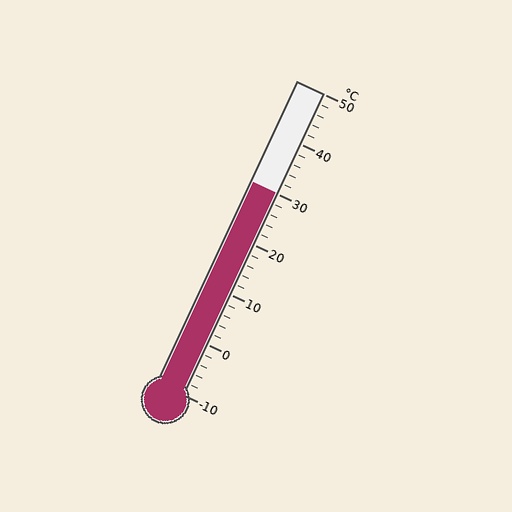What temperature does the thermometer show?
The thermometer shows approximately 30°C.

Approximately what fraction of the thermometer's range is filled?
The thermometer is filled to approximately 65% of its range.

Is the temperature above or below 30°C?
The temperature is at 30°C.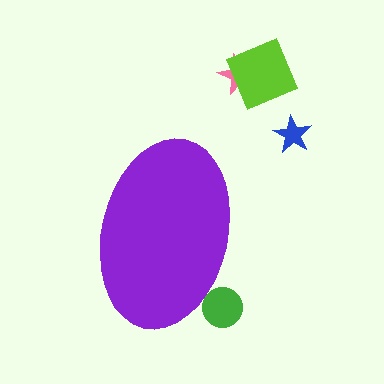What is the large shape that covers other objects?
A purple ellipse.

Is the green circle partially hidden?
Yes, the green circle is partially hidden behind the purple ellipse.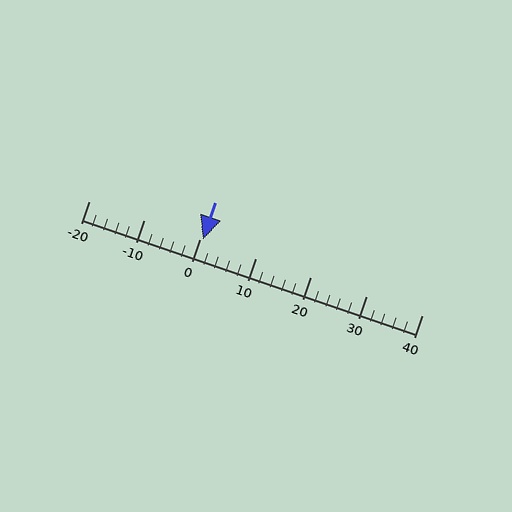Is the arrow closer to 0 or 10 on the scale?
The arrow is closer to 0.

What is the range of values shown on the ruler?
The ruler shows values from -20 to 40.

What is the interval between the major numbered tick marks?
The major tick marks are spaced 10 units apart.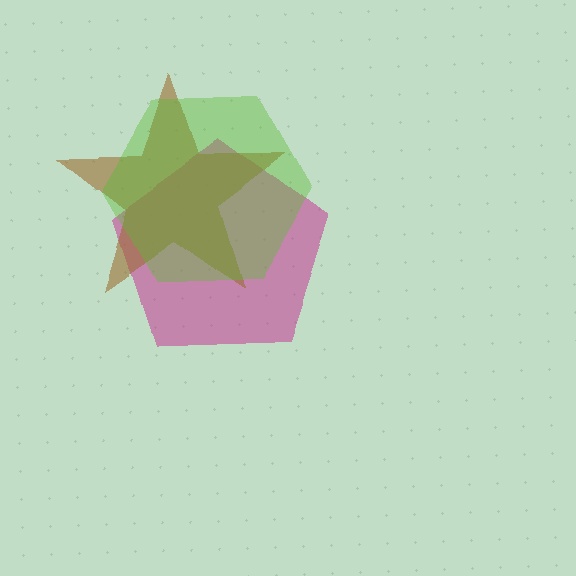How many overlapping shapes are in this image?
There are 3 overlapping shapes in the image.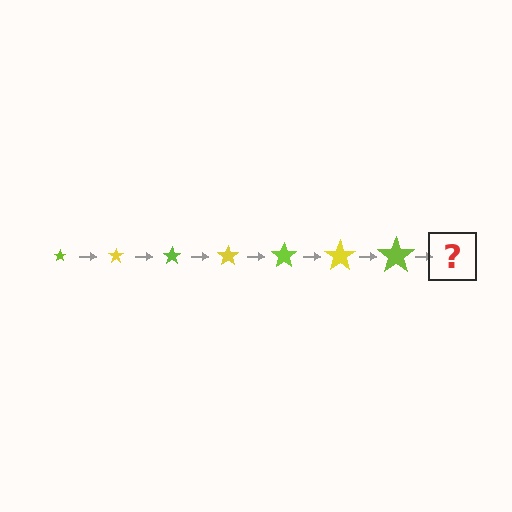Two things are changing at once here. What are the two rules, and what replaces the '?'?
The two rules are that the star grows larger each step and the color cycles through lime and yellow. The '?' should be a yellow star, larger than the previous one.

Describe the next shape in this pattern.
It should be a yellow star, larger than the previous one.